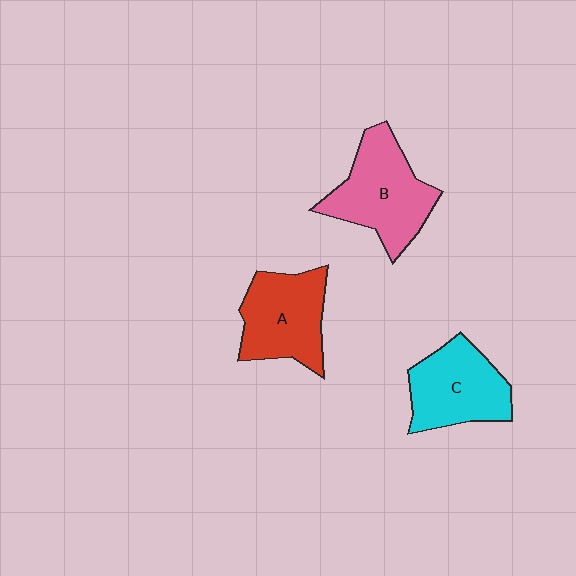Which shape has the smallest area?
Shape C (cyan).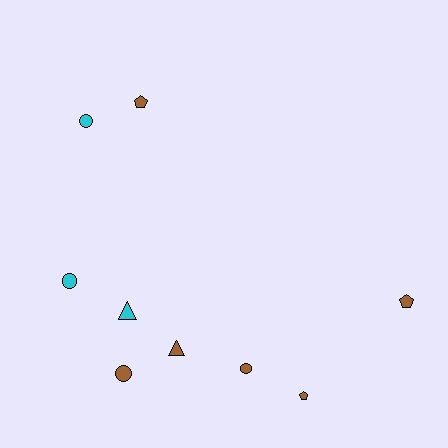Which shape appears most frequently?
Circle, with 4 objects.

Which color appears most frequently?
Brown, with 6 objects.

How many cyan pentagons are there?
There are no cyan pentagons.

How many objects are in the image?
There are 9 objects.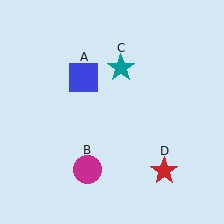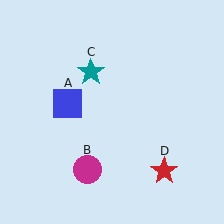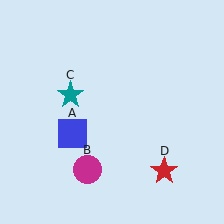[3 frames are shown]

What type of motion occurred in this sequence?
The blue square (object A), teal star (object C) rotated counterclockwise around the center of the scene.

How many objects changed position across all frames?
2 objects changed position: blue square (object A), teal star (object C).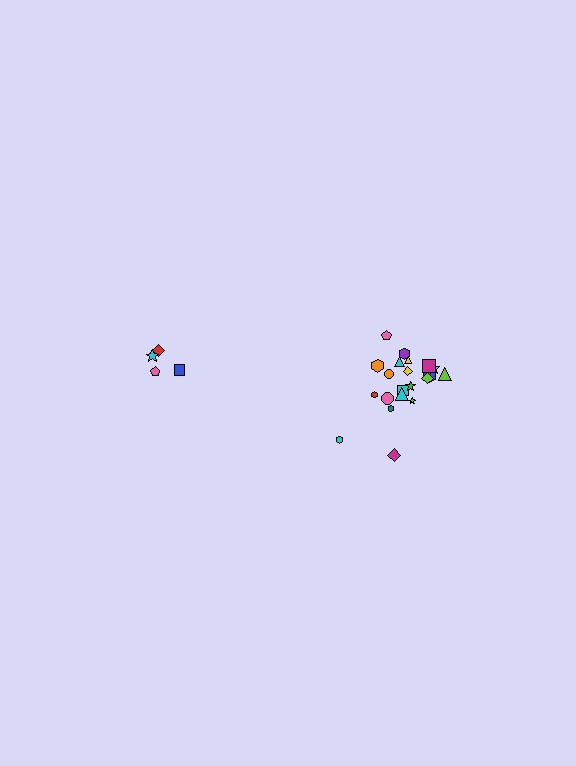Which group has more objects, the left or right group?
The right group.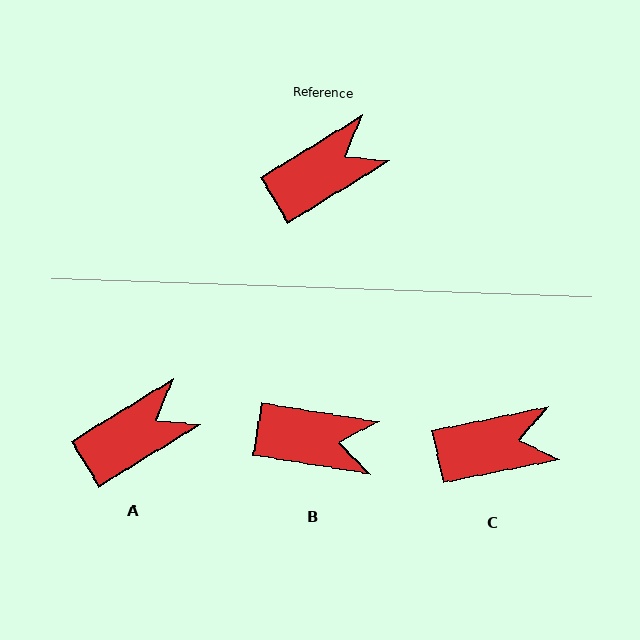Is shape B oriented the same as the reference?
No, it is off by about 41 degrees.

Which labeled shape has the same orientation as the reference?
A.